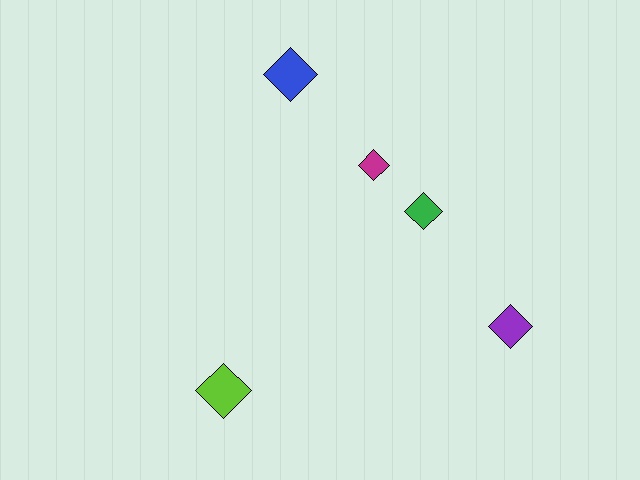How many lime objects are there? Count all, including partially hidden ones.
There is 1 lime object.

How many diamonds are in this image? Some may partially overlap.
There are 5 diamonds.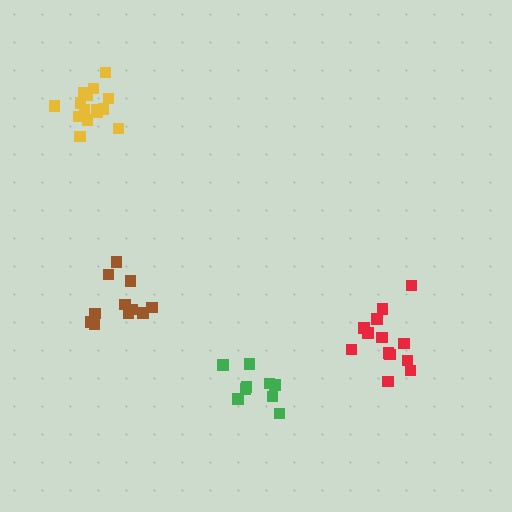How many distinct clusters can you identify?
There are 4 distinct clusters.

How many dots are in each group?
Group 1: 13 dots, Group 2: 10 dots, Group 3: 11 dots, Group 4: 15 dots (49 total).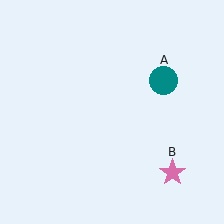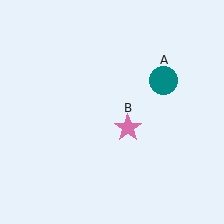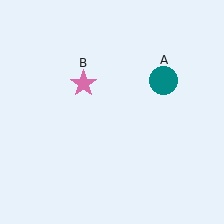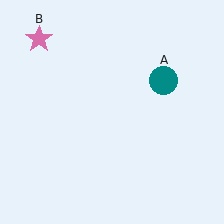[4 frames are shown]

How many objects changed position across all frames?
1 object changed position: pink star (object B).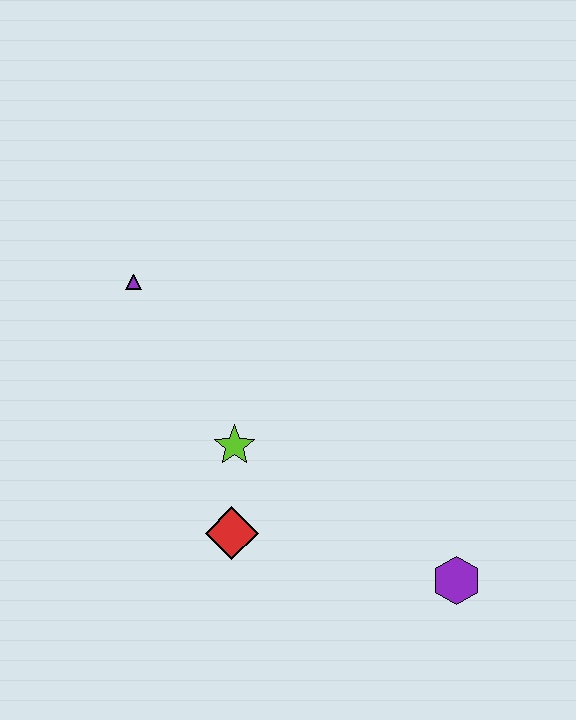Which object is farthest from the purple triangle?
The purple hexagon is farthest from the purple triangle.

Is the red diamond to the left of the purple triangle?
No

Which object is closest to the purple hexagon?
The red diamond is closest to the purple hexagon.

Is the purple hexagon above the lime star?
No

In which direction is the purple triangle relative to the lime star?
The purple triangle is above the lime star.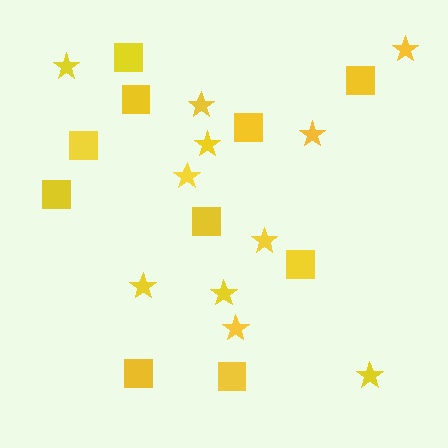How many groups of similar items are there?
There are 2 groups: one group of stars (11) and one group of squares (10).